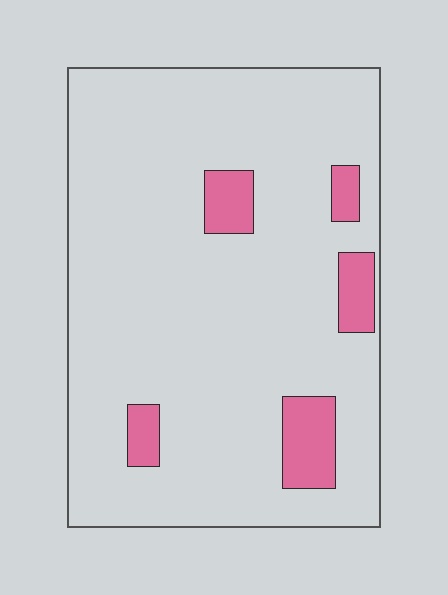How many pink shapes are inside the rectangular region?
5.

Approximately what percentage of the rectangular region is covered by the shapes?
Approximately 10%.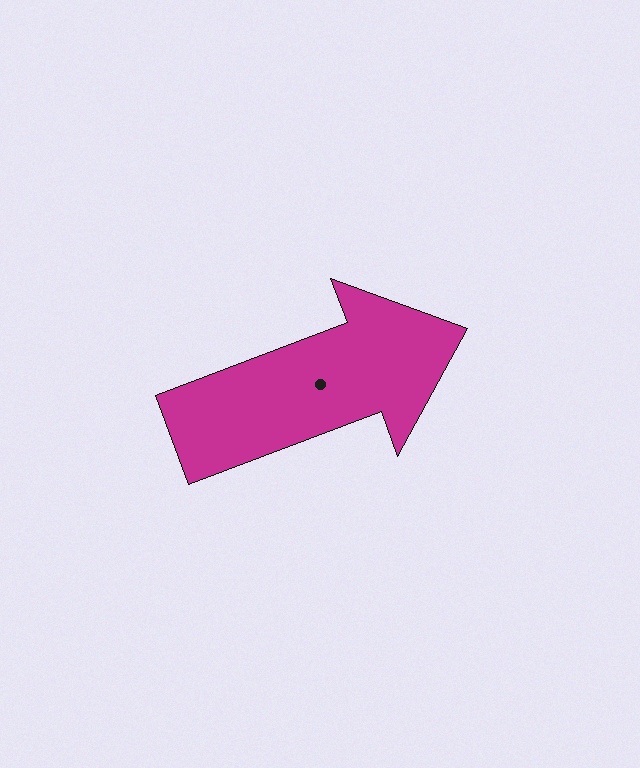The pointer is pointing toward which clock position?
Roughly 2 o'clock.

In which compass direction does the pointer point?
East.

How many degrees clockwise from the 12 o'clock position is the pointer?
Approximately 69 degrees.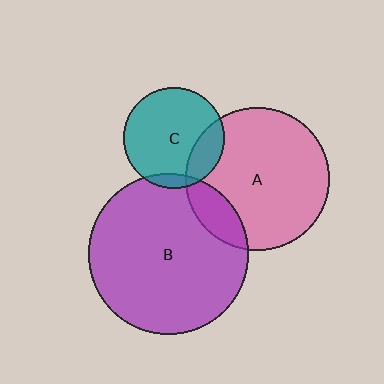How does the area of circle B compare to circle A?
Approximately 1.2 times.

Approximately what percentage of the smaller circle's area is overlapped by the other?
Approximately 5%.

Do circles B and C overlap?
Yes.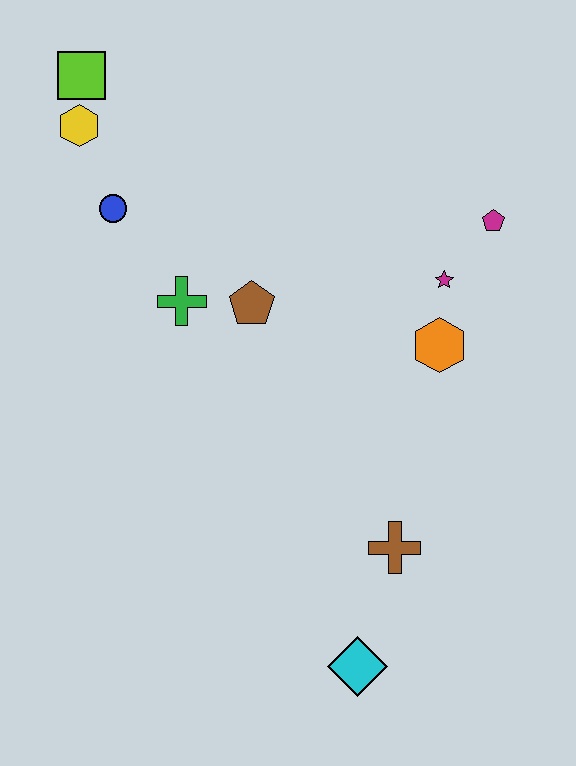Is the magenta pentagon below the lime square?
Yes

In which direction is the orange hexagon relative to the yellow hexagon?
The orange hexagon is to the right of the yellow hexagon.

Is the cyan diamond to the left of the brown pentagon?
No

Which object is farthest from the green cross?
The cyan diamond is farthest from the green cross.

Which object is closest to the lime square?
The yellow hexagon is closest to the lime square.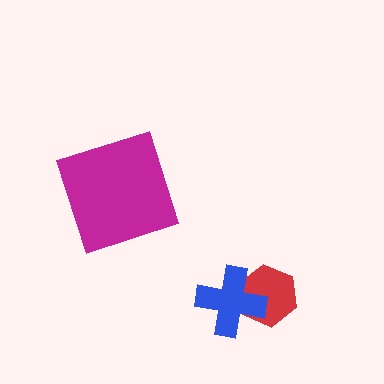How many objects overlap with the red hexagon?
1 object overlaps with the red hexagon.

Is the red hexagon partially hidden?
Yes, it is partially covered by another shape.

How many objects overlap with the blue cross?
1 object overlaps with the blue cross.